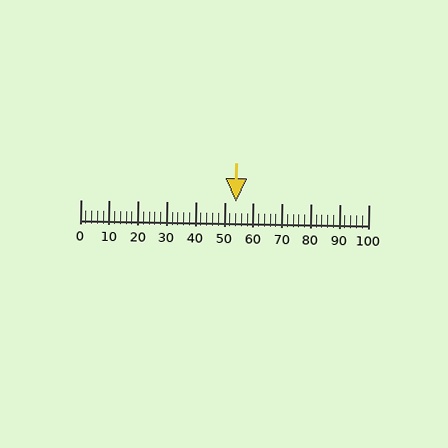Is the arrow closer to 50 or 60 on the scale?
The arrow is closer to 50.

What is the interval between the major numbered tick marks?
The major tick marks are spaced 10 units apart.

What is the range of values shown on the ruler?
The ruler shows values from 0 to 100.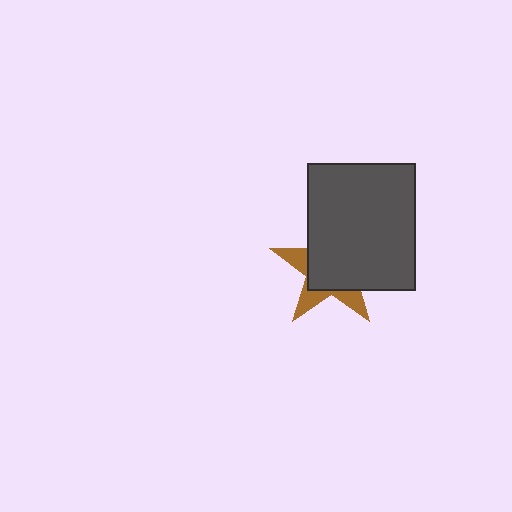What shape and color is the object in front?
The object in front is a dark gray rectangle.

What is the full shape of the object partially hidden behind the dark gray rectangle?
The partially hidden object is a brown star.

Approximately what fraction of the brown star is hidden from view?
Roughly 67% of the brown star is hidden behind the dark gray rectangle.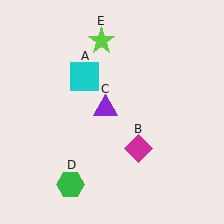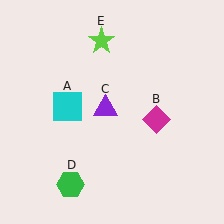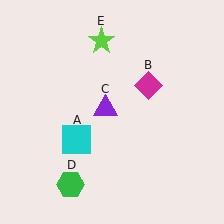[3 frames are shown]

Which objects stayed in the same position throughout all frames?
Purple triangle (object C) and green hexagon (object D) and lime star (object E) remained stationary.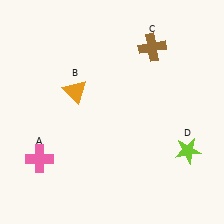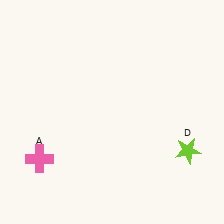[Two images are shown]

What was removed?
The orange triangle (B), the brown cross (C) were removed in Image 2.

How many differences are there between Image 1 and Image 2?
There are 2 differences between the two images.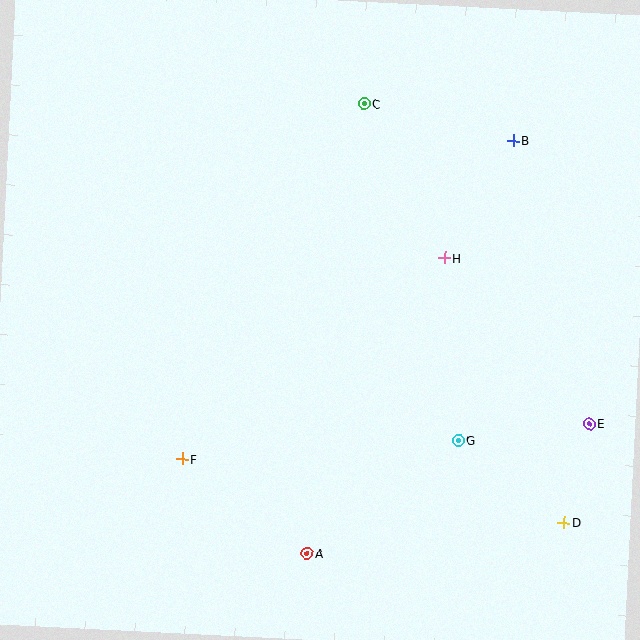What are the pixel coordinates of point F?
Point F is at (182, 459).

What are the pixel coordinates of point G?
Point G is at (459, 440).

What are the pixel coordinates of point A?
Point A is at (307, 554).